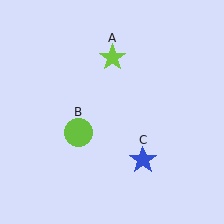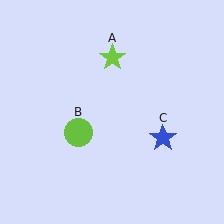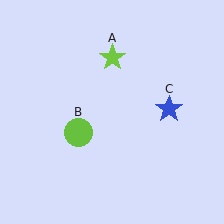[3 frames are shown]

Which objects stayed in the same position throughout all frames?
Lime star (object A) and lime circle (object B) remained stationary.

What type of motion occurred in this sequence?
The blue star (object C) rotated counterclockwise around the center of the scene.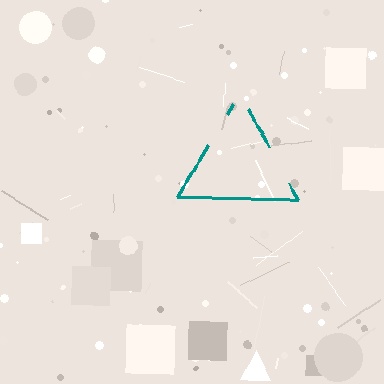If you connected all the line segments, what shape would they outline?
They would outline a triangle.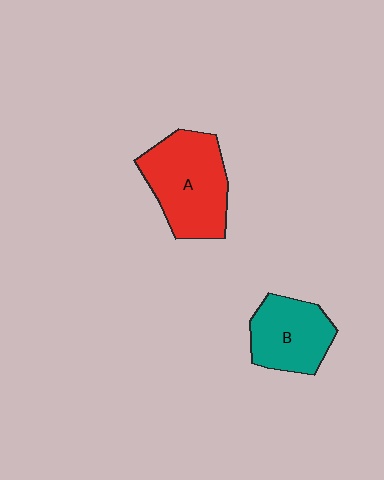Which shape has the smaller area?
Shape B (teal).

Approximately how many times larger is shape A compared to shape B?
Approximately 1.4 times.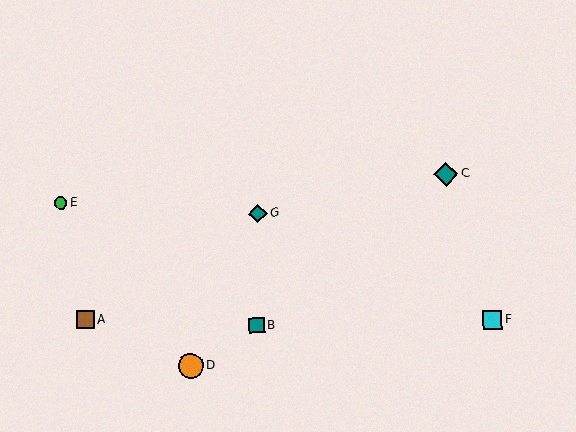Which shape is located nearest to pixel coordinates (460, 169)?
The teal diamond (labeled C) at (446, 174) is nearest to that location.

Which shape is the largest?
The orange circle (labeled D) is the largest.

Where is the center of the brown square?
The center of the brown square is at (85, 320).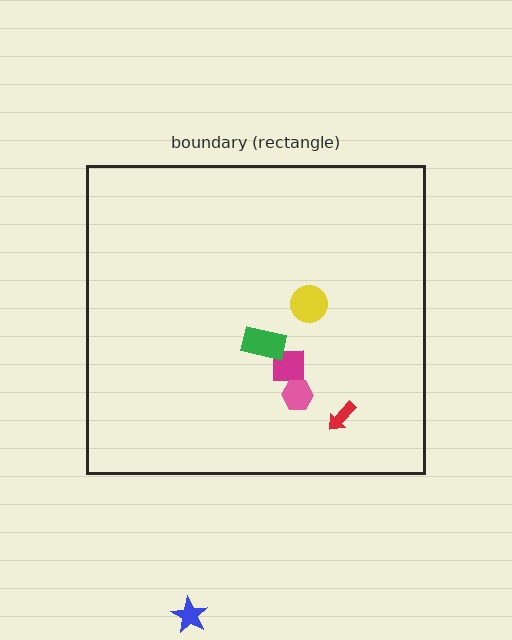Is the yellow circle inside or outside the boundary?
Inside.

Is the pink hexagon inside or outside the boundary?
Inside.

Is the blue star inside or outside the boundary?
Outside.